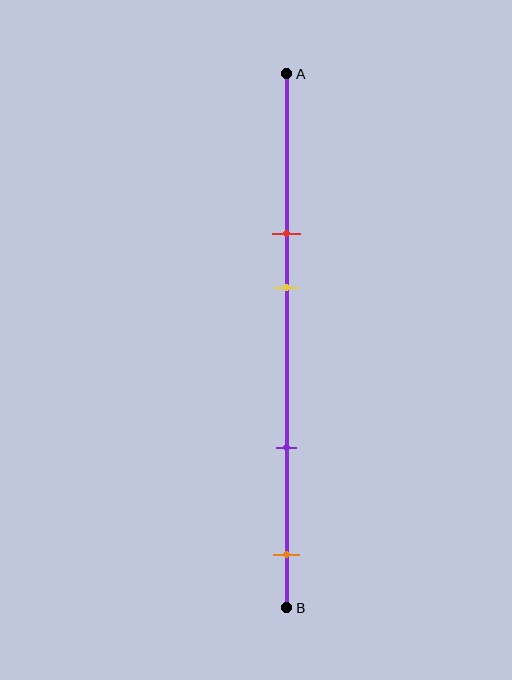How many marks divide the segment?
There are 4 marks dividing the segment.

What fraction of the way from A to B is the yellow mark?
The yellow mark is approximately 40% (0.4) of the way from A to B.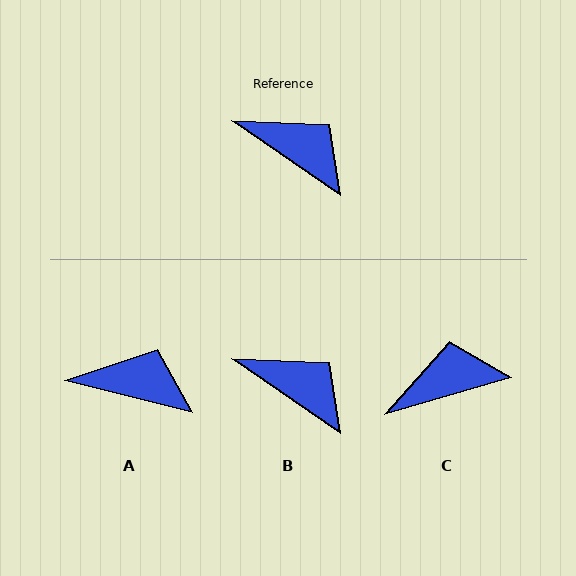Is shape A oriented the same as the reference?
No, it is off by about 21 degrees.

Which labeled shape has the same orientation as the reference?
B.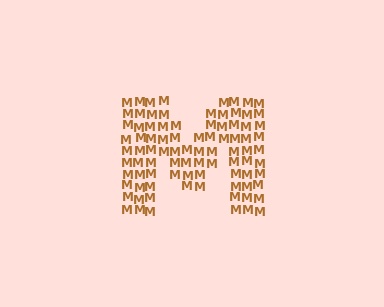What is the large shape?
The large shape is the letter M.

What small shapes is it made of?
It is made of small letter M's.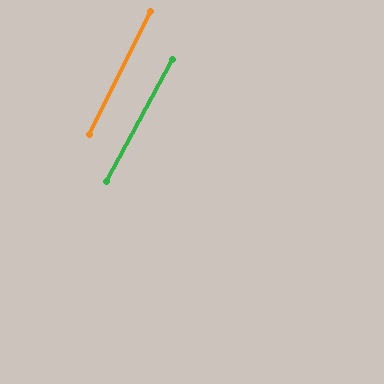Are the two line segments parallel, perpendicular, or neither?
Parallel — their directions differ by only 1.9°.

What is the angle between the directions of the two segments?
Approximately 2 degrees.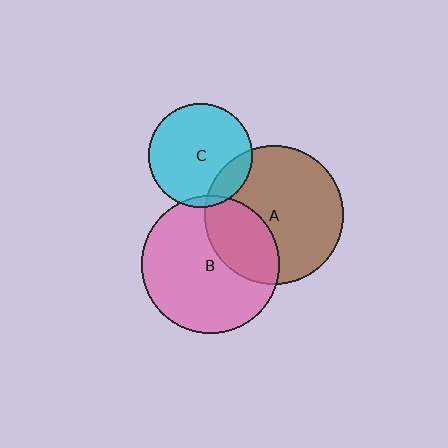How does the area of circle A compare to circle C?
Approximately 1.8 times.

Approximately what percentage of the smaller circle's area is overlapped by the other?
Approximately 15%.